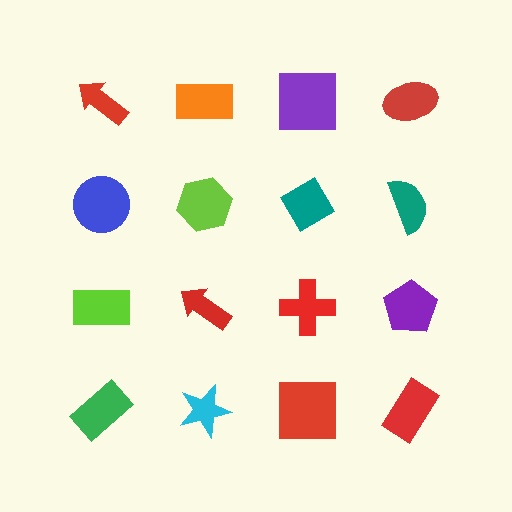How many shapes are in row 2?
4 shapes.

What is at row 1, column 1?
A red arrow.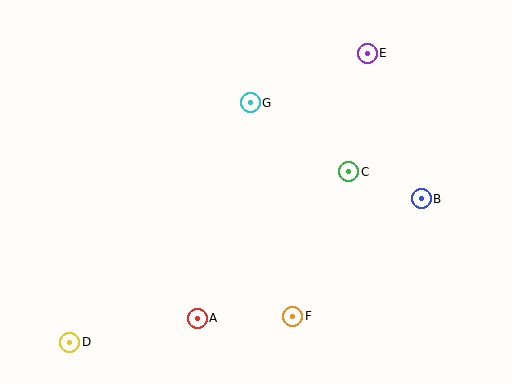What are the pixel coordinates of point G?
Point G is at (250, 103).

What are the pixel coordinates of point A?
Point A is at (197, 318).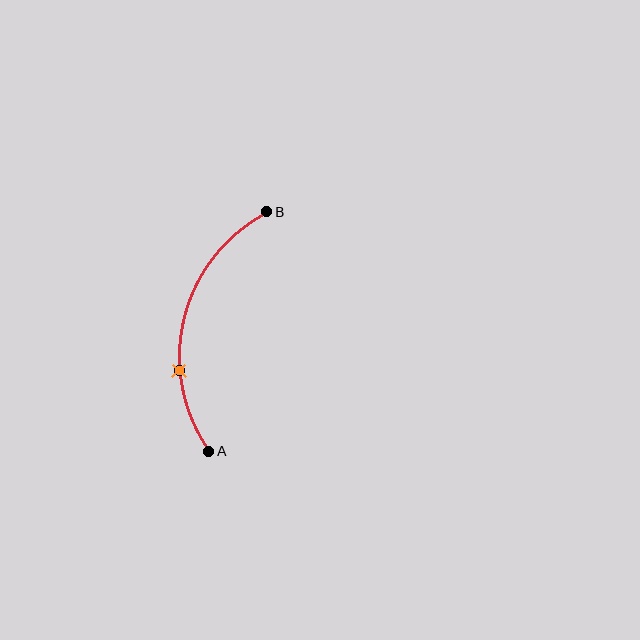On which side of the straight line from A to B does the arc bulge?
The arc bulges to the left of the straight line connecting A and B.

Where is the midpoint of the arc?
The arc midpoint is the point on the curve farthest from the straight line joining A and B. It sits to the left of that line.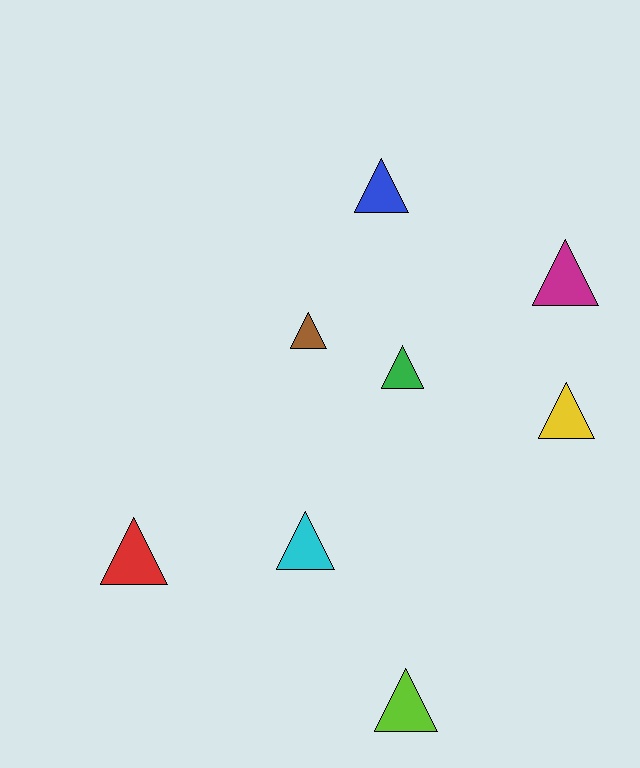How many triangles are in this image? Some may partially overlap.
There are 8 triangles.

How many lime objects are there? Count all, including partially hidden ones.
There is 1 lime object.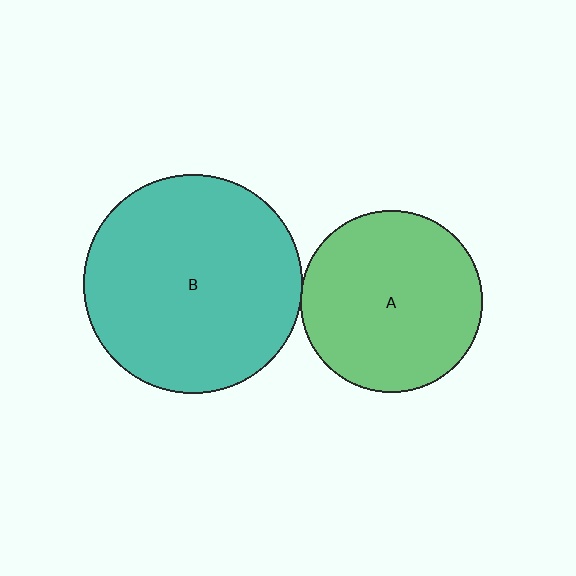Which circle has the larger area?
Circle B (teal).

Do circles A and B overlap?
Yes.